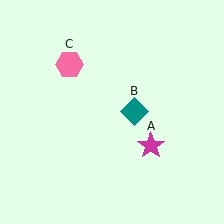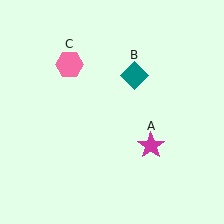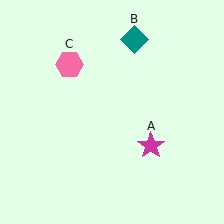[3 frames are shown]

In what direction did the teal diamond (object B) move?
The teal diamond (object B) moved up.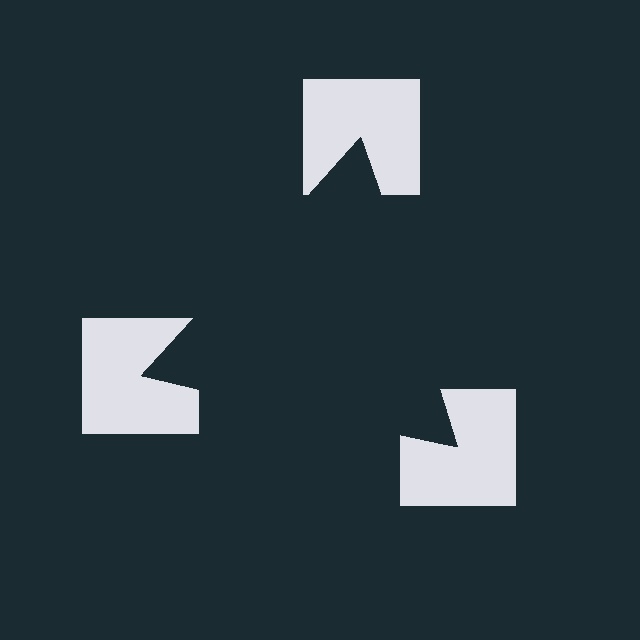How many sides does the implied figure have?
3 sides.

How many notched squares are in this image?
There are 3 — one at each vertex of the illusory triangle.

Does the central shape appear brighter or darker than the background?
It typically appears slightly darker than the background, even though no actual brightness change is drawn.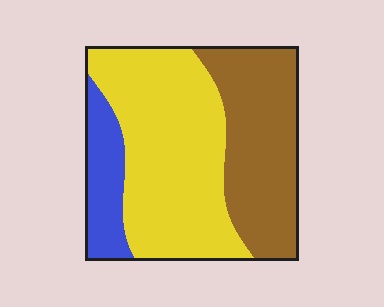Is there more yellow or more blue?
Yellow.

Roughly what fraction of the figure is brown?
Brown takes up about one third (1/3) of the figure.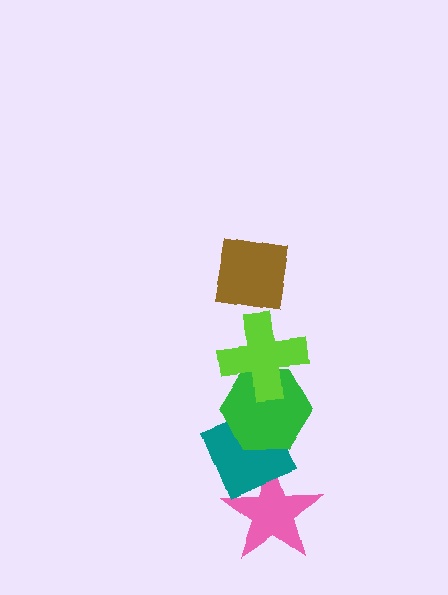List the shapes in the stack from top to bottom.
From top to bottom: the brown square, the lime cross, the green hexagon, the teal diamond, the pink star.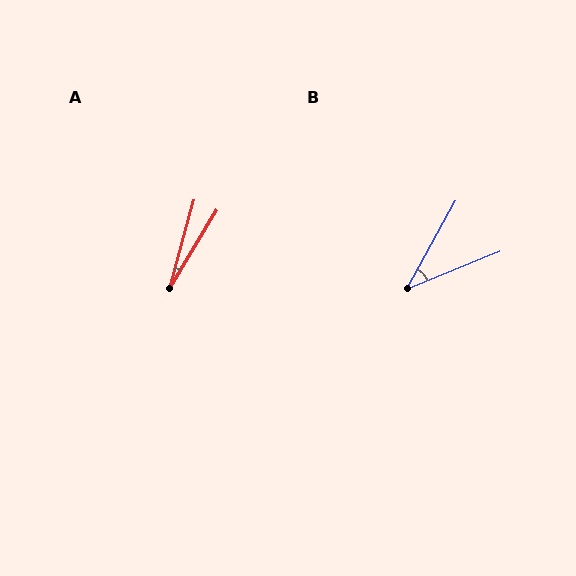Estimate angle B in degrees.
Approximately 39 degrees.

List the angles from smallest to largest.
A (16°), B (39°).